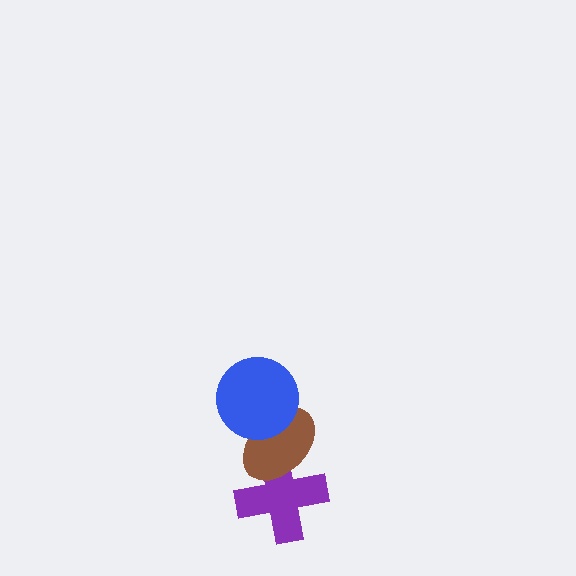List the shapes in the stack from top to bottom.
From top to bottom: the blue circle, the brown ellipse, the purple cross.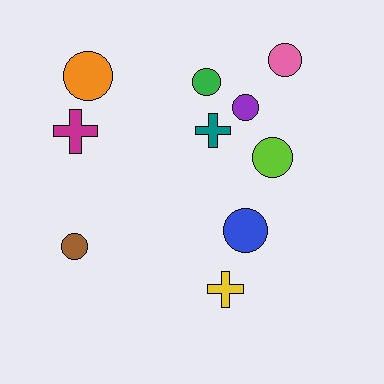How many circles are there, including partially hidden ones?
There are 7 circles.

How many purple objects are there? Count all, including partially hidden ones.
There is 1 purple object.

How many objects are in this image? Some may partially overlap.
There are 10 objects.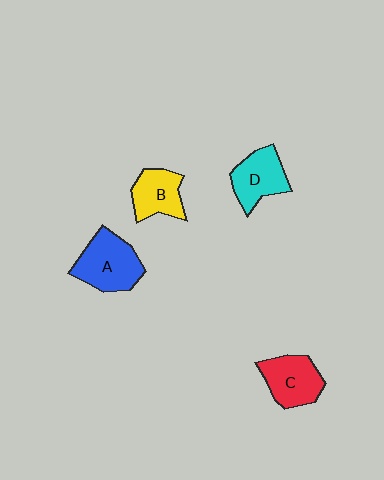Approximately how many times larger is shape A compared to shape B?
Approximately 1.4 times.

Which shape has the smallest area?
Shape B (yellow).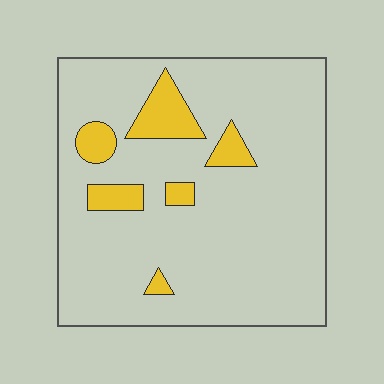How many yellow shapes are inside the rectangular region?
6.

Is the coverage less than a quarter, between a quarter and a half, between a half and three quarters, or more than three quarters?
Less than a quarter.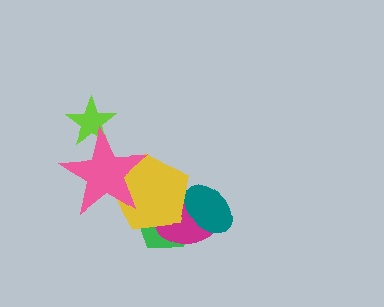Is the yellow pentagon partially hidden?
Yes, it is partially covered by another shape.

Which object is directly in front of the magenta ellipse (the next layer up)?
The teal ellipse is directly in front of the magenta ellipse.